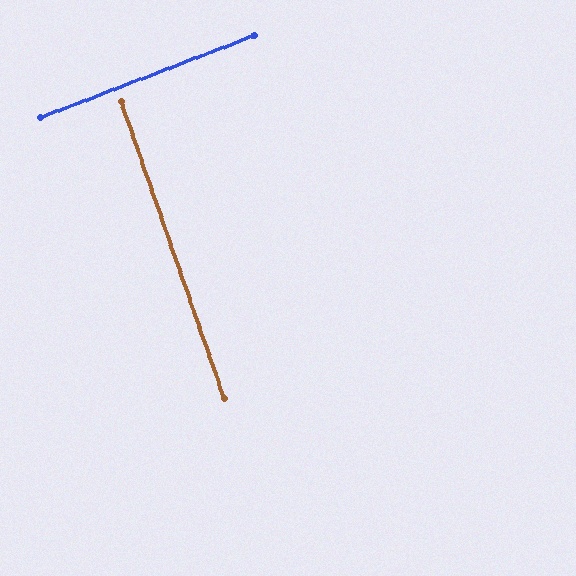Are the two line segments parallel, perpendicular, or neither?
Perpendicular — they meet at approximately 88°.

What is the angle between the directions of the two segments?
Approximately 88 degrees.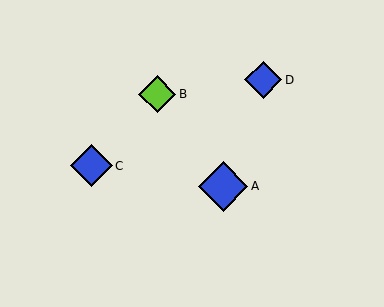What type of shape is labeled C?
Shape C is a blue diamond.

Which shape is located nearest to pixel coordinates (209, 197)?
The blue diamond (labeled A) at (223, 186) is nearest to that location.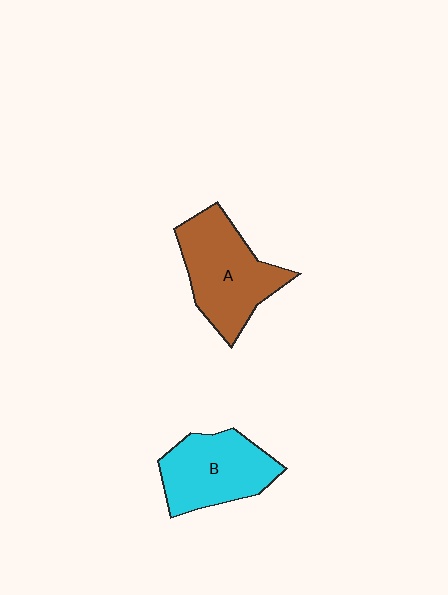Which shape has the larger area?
Shape A (brown).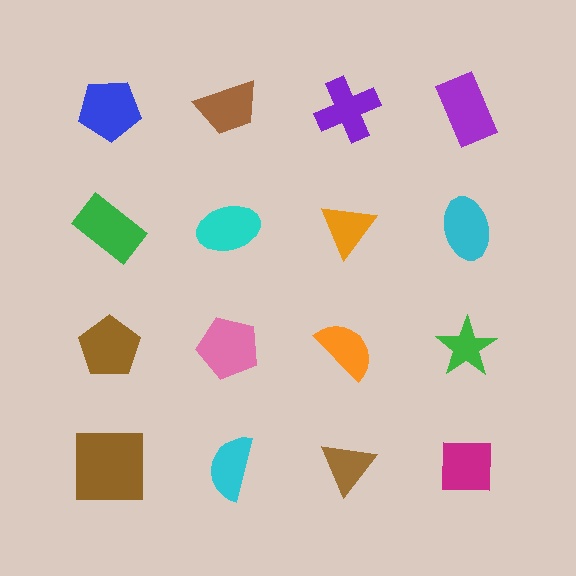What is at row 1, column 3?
A purple cross.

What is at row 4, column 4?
A magenta square.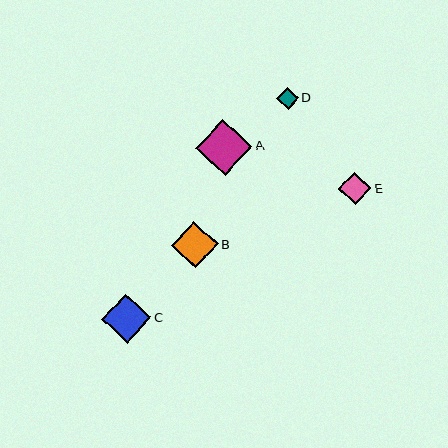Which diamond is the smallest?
Diamond D is the smallest with a size of approximately 22 pixels.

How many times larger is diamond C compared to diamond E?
Diamond C is approximately 1.5 times the size of diamond E.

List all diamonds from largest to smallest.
From largest to smallest: A, C, B, E, D.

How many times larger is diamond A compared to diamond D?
Diamond A is approximately 2.6 times the size of diamond D.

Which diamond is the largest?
Diamond A is the largest with a size of approximately 56 pixels.